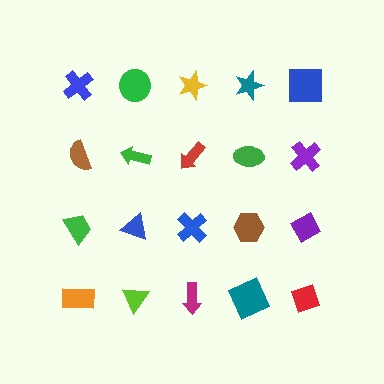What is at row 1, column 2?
A green circle.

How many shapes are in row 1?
5 shapes.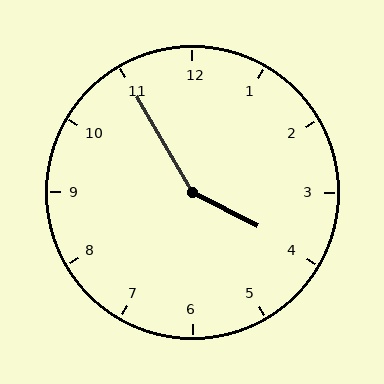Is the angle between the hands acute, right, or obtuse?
It is obtuse.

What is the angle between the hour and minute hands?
Approximately 148 degrees.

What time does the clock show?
3:55.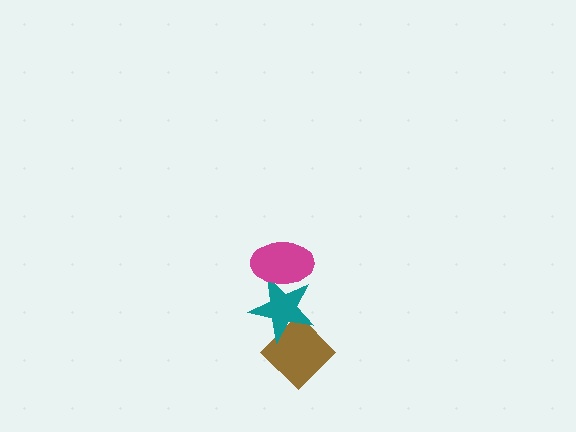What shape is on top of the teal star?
The magenta ellipse is on top of the teal star.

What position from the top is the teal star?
The teal star is 2nd from the top.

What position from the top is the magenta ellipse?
The magenta ellipse is 1st from the top.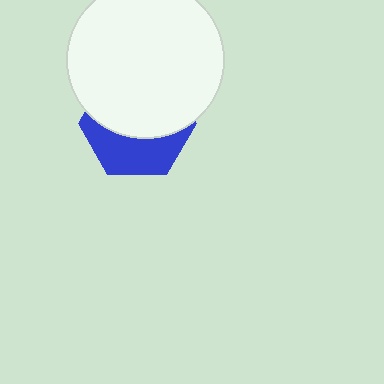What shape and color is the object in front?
The object in front is a white circle.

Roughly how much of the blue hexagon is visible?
A small part of it is visible (roughly 40%).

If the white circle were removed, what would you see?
You would see the complete blue hexagon.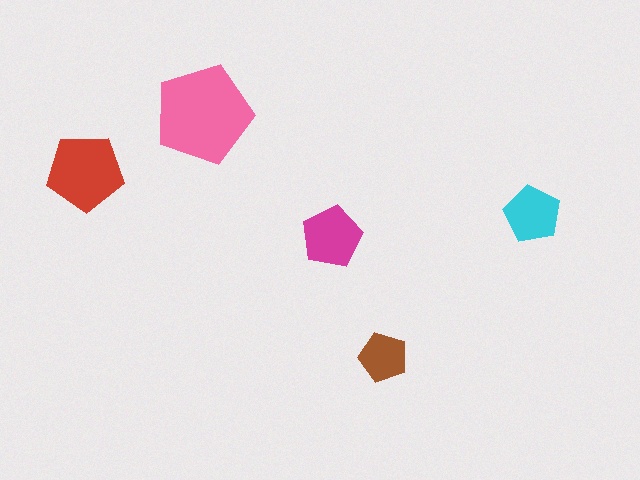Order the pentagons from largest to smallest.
the pink one, the red one, the magenta one, the cyan one, the brown one.